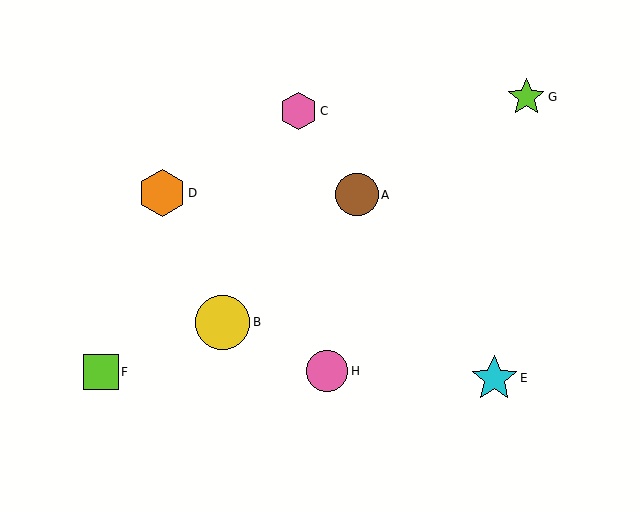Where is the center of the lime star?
The center of the lime star is at (526, 97).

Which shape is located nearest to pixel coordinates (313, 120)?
The pink hexagon (labeled C) at (299, 111) is nearest to that location.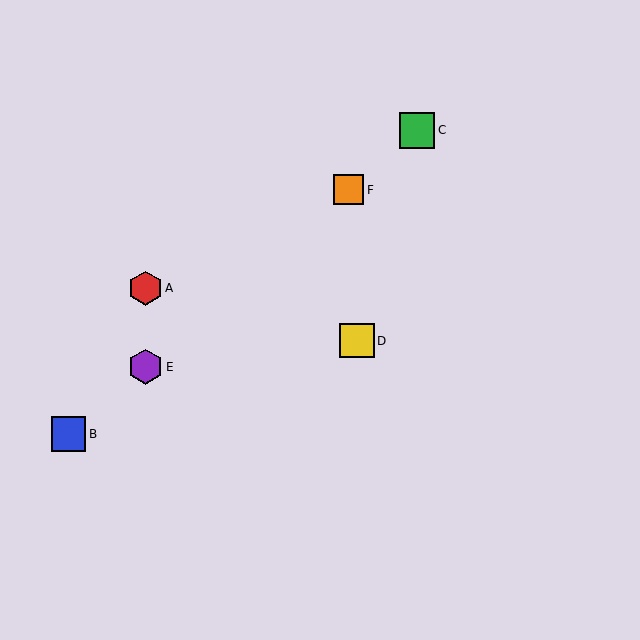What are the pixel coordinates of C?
Object C is at (417, 130).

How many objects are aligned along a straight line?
4 objects (B, C, E, F) are aligned along a straight line.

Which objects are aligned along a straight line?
Objects B, C, E, F are aligned along a straight line.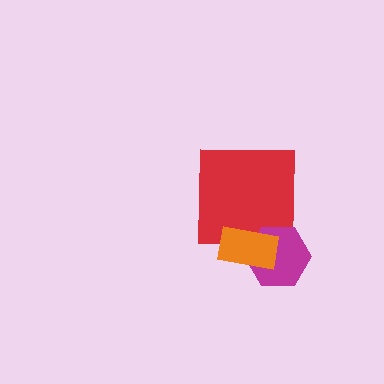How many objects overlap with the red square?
2 objects overlap with the red square.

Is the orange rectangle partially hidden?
No, no other shape covers it.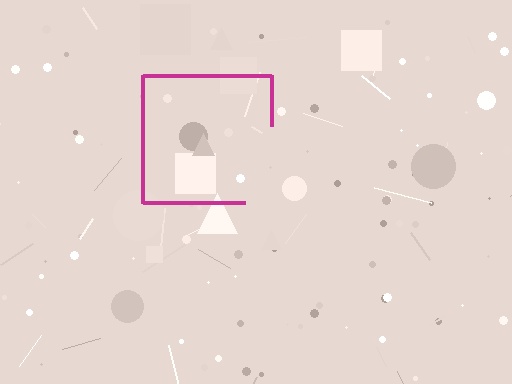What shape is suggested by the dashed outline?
The dashed outline suggests a square.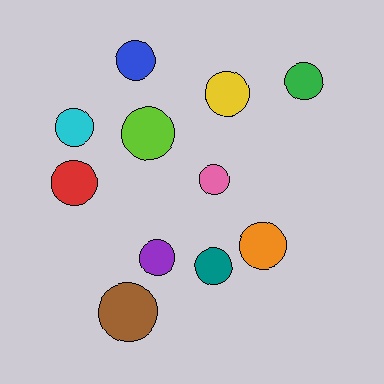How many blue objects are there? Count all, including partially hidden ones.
There is 1 blue object.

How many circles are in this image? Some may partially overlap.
There are 11 circles.